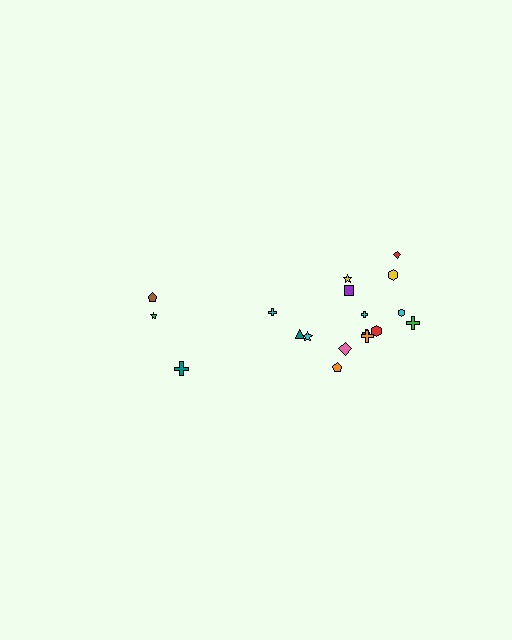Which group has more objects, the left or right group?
The right group.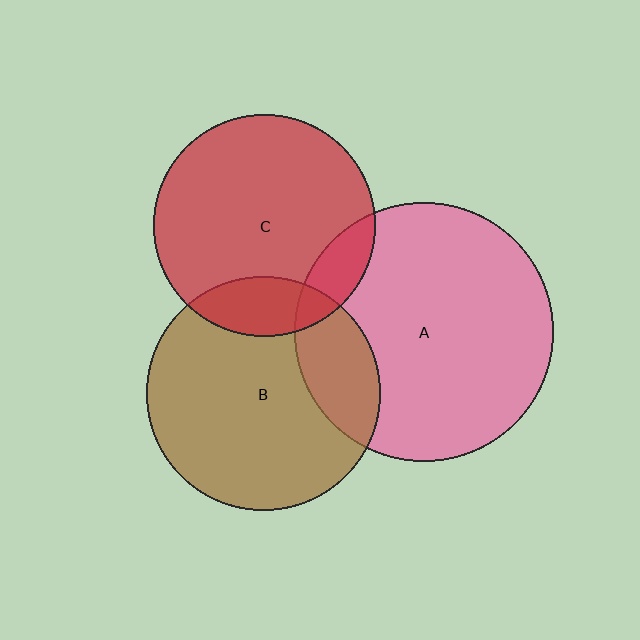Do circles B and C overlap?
Yes.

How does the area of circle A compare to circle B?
Approximately 1.2 times.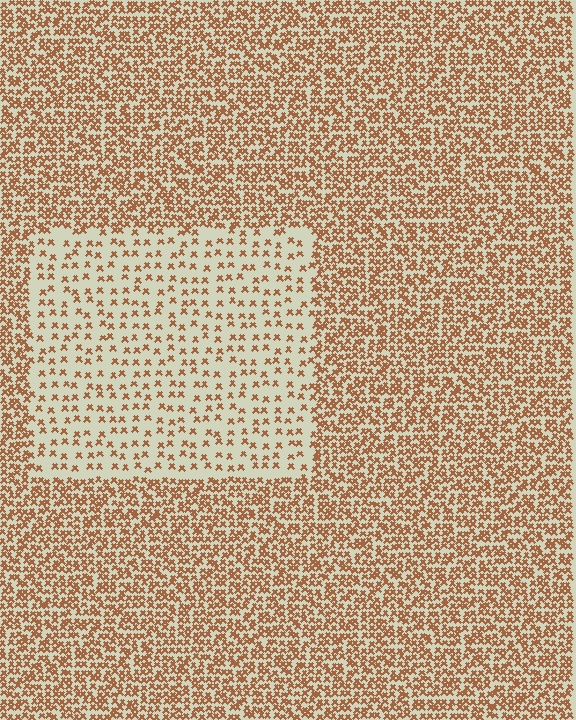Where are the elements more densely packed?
The elements are more densely packed outside the rectangle boundary.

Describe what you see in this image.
The image contains small brown elements arranged at two different densities. A rectangle-shaped region is visible where the elements are less densely packed than the surrounding area.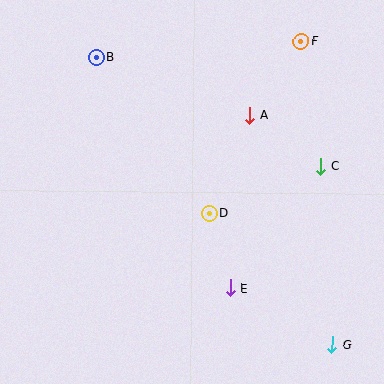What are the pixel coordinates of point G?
Point G is at (332, 345).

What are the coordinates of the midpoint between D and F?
The midpoint between D and F is at (255, 127).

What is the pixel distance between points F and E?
The distance between F and E is 257 pixels.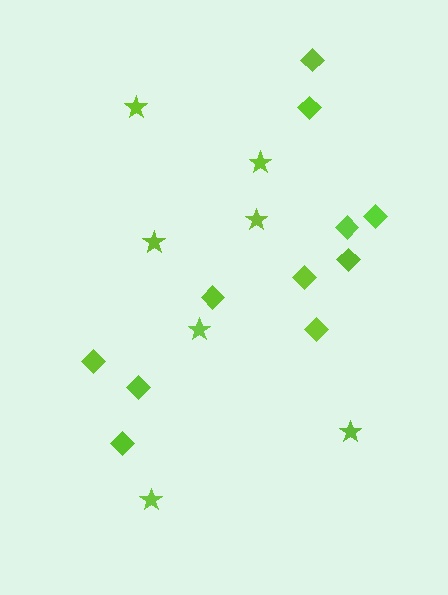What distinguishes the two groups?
There are 2 groups: one group of diamonds (11) and one group of stars (7).